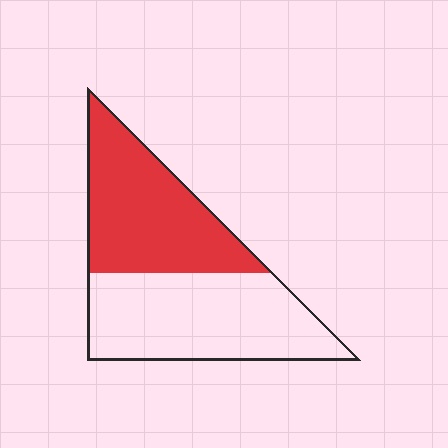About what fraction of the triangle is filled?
About one half (1/2).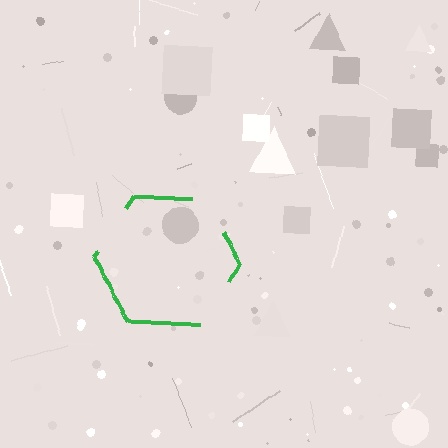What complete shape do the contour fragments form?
The contour fragments form a hexagon.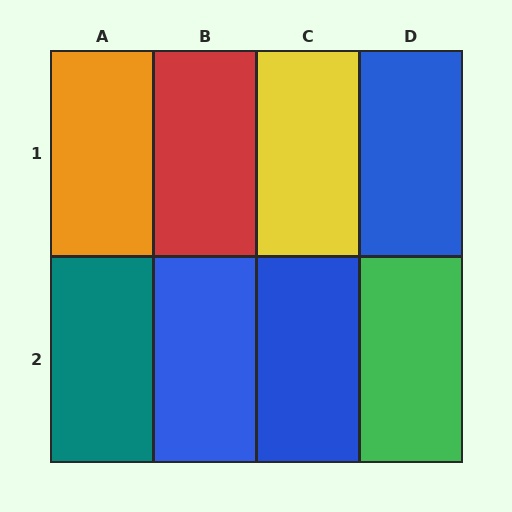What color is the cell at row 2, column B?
Blue.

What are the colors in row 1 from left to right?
Orange, red, yellow, blue.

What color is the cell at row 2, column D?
Green.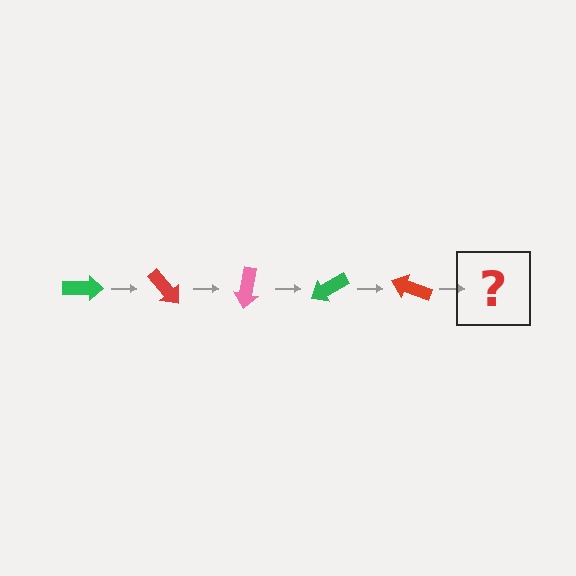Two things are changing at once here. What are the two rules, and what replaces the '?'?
The two rules are that it rotates 50 degrees each step and the color cycles through green, red, and pink. The '?' should be a pink arrow, rotated 250 degrees from the start.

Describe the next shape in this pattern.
It should be a pink arrow, rotated 250 degrees from the start.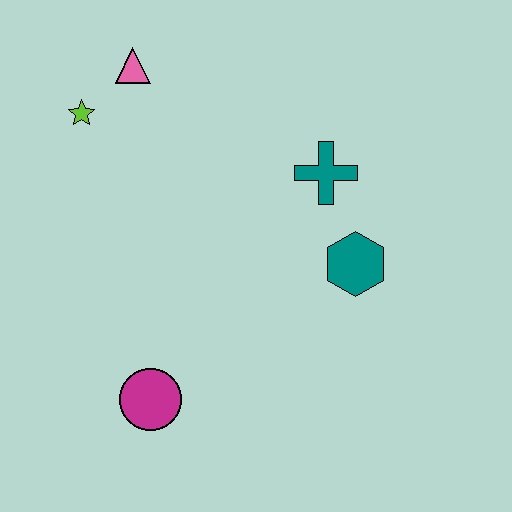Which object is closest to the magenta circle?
The teal hexagon is closest to the magenta circle.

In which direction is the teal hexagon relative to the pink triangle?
The teal hexagon is to the right of the pink triangle.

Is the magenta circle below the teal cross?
Yes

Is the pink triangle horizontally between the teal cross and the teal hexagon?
No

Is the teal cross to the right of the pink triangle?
Yes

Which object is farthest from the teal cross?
The magenta circle is farthest from the teal cross.